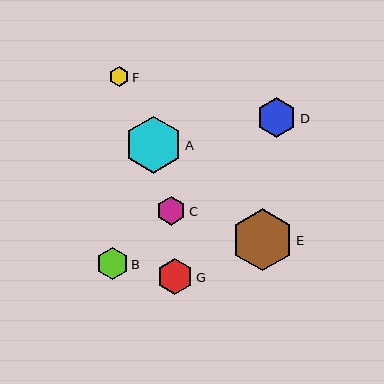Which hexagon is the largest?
Hexagon E is the largest with a size of approximately 62 pixels.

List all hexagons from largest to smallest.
From largest to smallest: E, A, D, G, B, C, F.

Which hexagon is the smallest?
Hexagon F is the smallest with a size of approximately 20 pixels.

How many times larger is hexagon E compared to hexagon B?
Hexagon E is approximately 1.9 times the size of hexagon B.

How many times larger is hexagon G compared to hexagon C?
Hexagon G is approximately 1.3 times the size of hexagon C.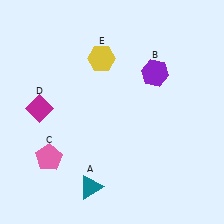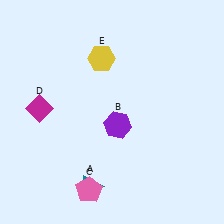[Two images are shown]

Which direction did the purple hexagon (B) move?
The purple hexagon (B) moved down.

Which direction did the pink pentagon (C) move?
The pink pentagon (C) moved right.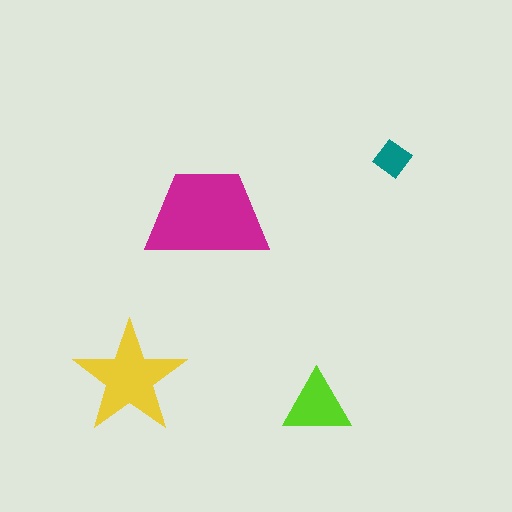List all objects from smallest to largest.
The teal diamond, the lime triangle, the yellow star, the magenta trapezoid.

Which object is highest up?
The teal diamond is topmost.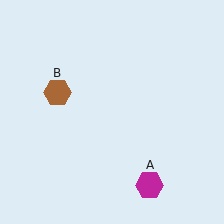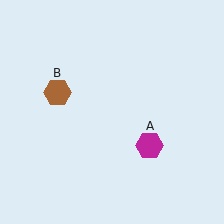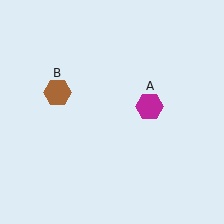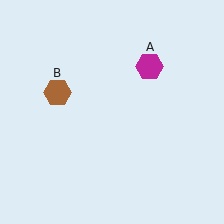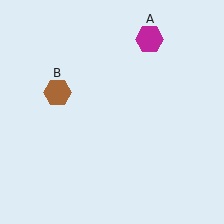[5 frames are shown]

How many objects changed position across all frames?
1 object changed position: magenta hexagon (object A).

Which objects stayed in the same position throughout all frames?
Brown hexagon (object B) remained stationary.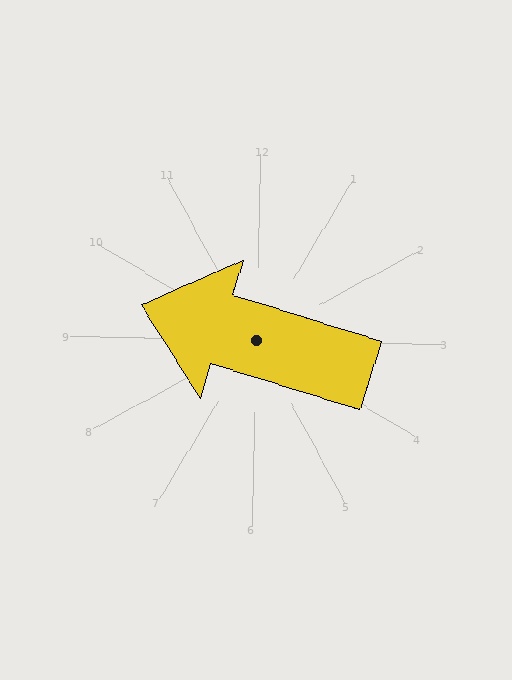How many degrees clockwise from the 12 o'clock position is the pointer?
Approximately 286 degrees.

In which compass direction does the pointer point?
West.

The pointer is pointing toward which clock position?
Roughly 10 o'clock.